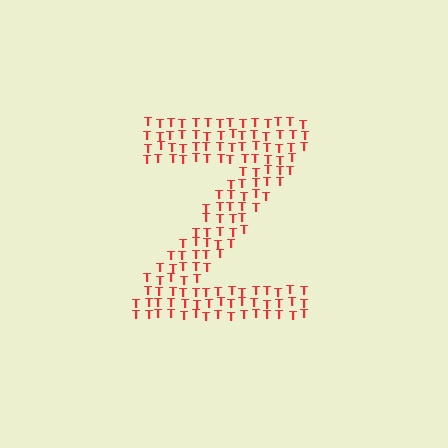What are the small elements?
The small elements are letter T's.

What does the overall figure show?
The overall figure shows the letter Z.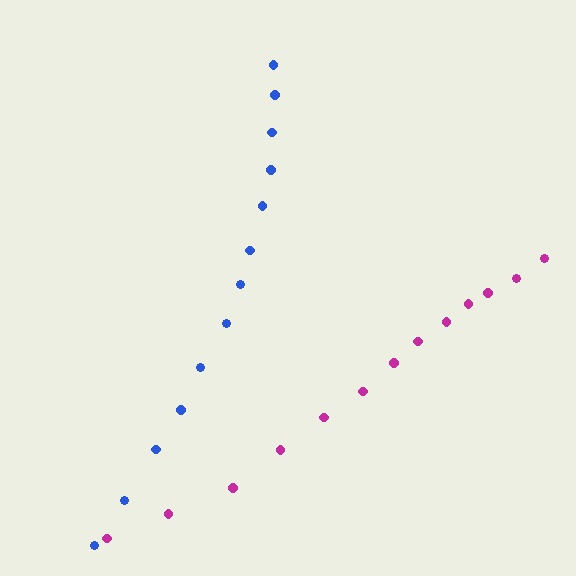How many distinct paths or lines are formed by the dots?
There are 2 distinct paths.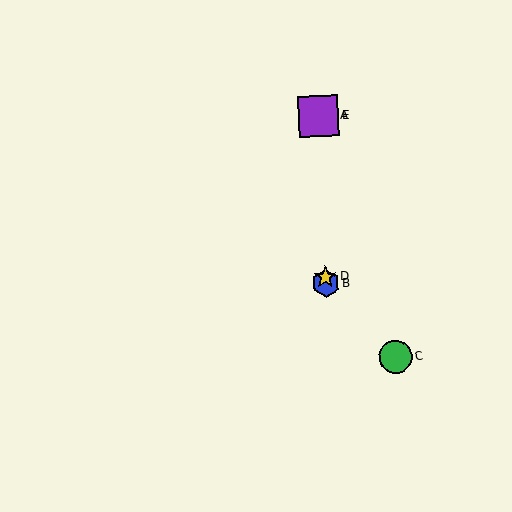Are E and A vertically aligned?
Yes, both are at x≈318.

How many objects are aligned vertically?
4 objects (A, B, D, E) are aligned vertically.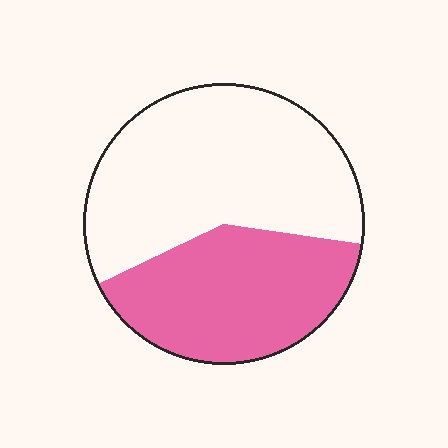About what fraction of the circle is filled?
About two fifths (2/5).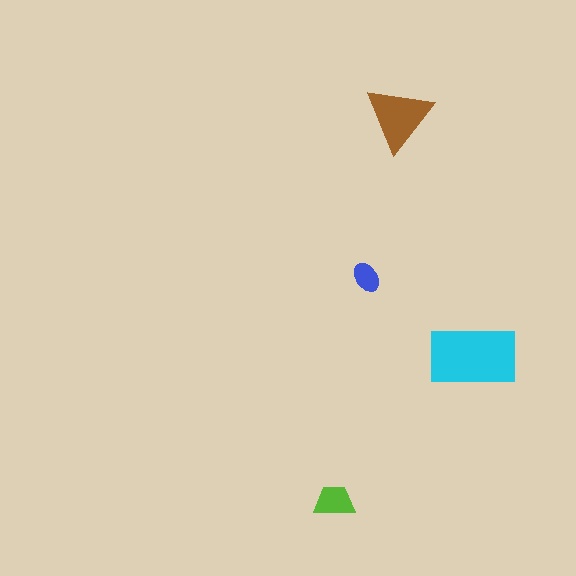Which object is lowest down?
The lime trapezoid is bottommost.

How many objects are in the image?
There are 4 objects in the image.